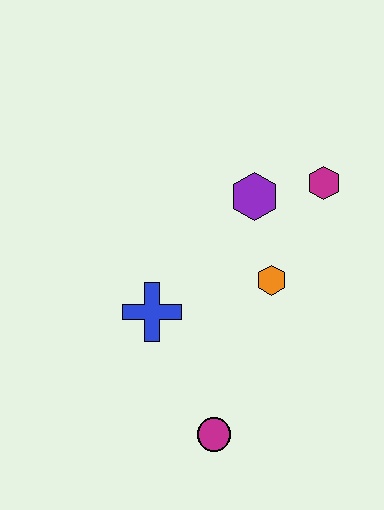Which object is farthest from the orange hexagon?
The magenta circle is farthest from the orange hexagon.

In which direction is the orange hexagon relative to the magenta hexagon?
The orange hexagon is below the magenta hexagon.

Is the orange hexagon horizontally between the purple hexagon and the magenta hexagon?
Yes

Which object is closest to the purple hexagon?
The magenta hexagon is closest to the purple hexagon.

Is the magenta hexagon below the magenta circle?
No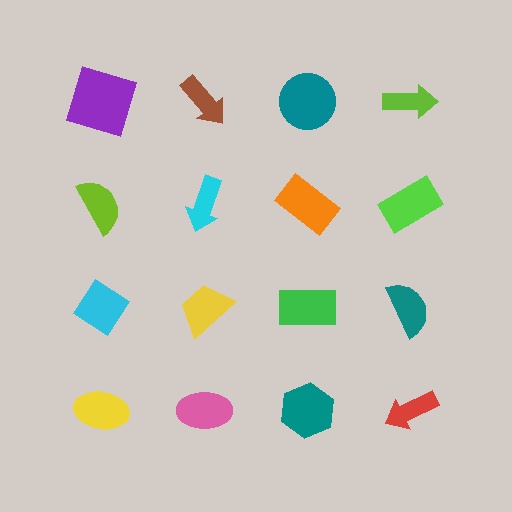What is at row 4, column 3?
A teal hexagon.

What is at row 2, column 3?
An orange rectangle.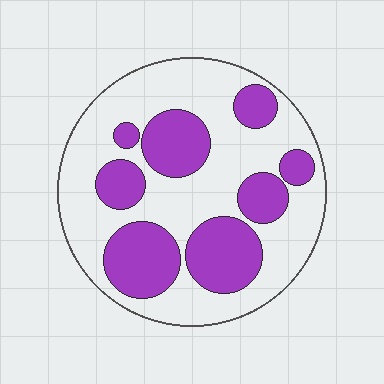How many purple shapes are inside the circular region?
8.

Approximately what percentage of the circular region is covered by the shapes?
Approximately 35%.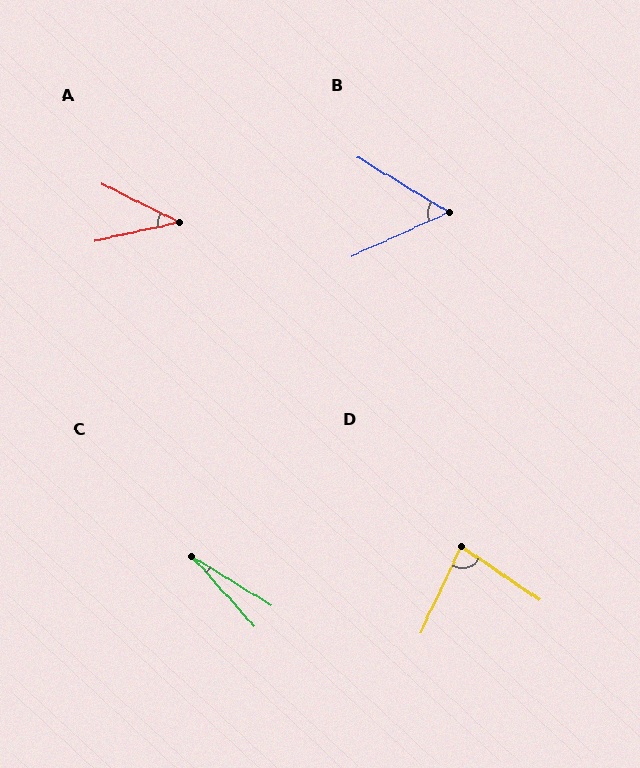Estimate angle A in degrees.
Approximately 39 degrees.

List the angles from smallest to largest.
C (16°), A (39°), B (56°), D (80°).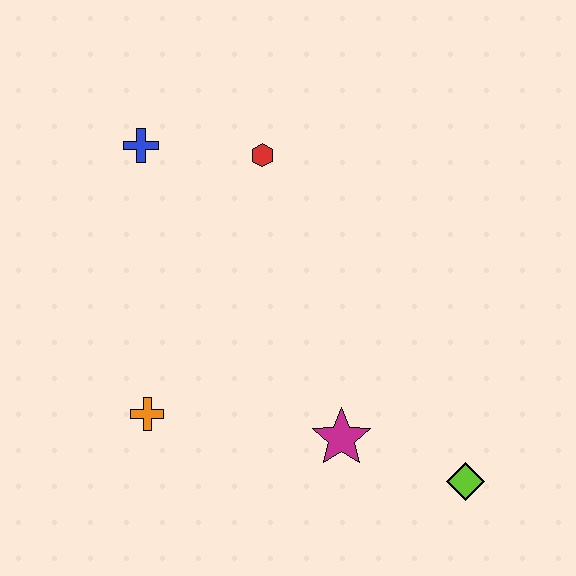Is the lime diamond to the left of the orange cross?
No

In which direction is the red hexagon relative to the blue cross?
The red hexagon is to the right of the blue cross.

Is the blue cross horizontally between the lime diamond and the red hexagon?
No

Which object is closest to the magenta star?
The lime diamond is closest to the magenta star.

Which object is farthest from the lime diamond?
The blue cross is farthest from the lime diamond.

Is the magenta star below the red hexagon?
Yes